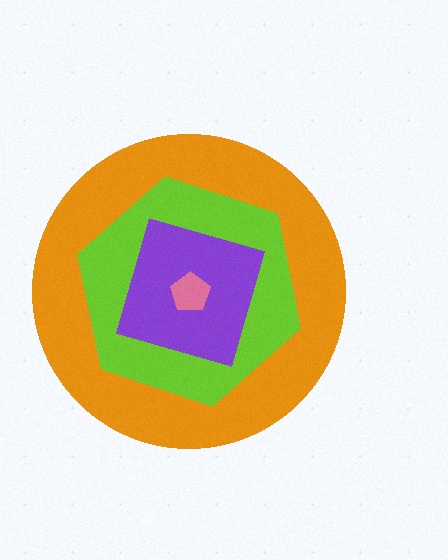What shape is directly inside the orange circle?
The lime hexagon.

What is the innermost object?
The pink pentagon.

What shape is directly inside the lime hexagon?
The purple diamond.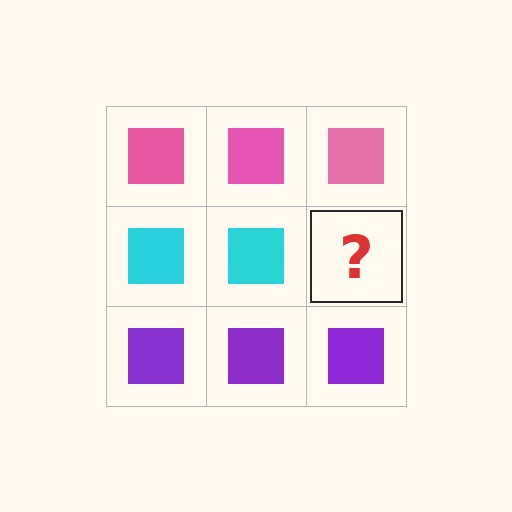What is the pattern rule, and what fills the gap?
The rule is that each row has a consistent color. The gap should be filled with a cyan square.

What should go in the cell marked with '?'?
The missing cell should contain a cyan square.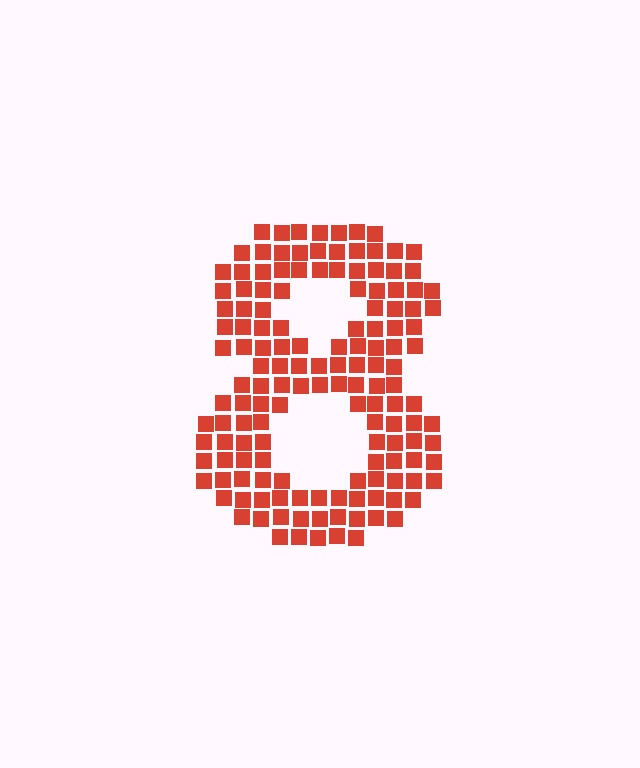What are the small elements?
The small elements are squares.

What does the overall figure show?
The overall figure shows the digit 8.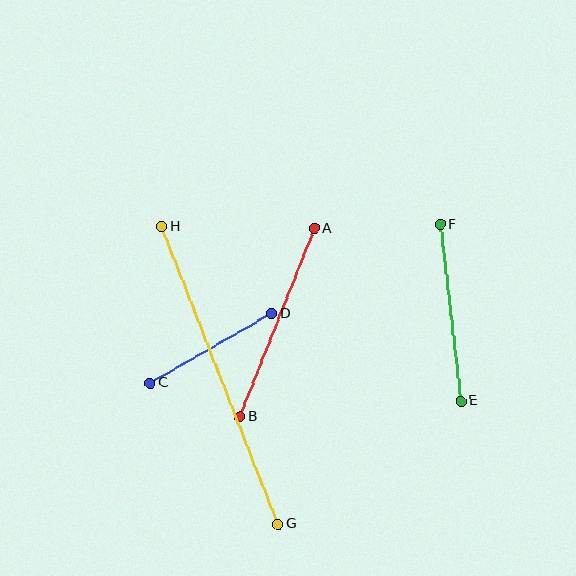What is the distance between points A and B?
The distance is approximately 203 pixels.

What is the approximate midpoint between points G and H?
The midpoint is at approximately (220, 375) pixels.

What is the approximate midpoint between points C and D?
The midpoint is at approximately (211, 348) pixels.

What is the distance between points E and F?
The distance is approximately 178 pixels.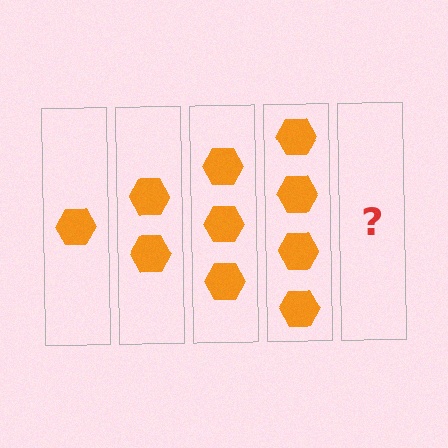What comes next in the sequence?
The next element should be 5 hexagons.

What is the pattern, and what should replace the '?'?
The pattern is that each step adds one more hexagon. The '?' should be 5 hexagons.